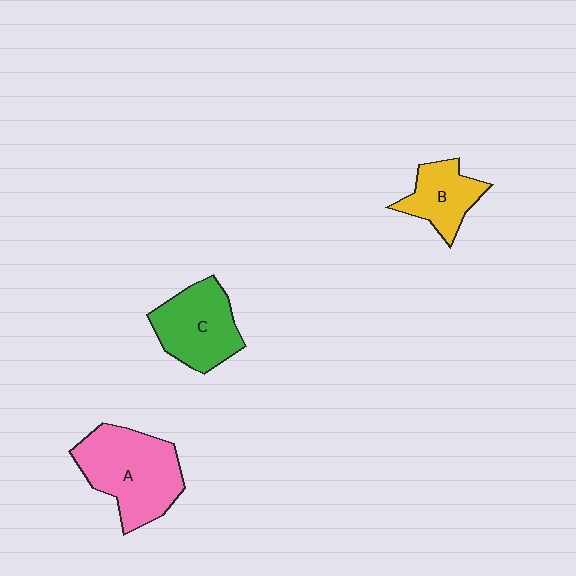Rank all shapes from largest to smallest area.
From largest to smallest: A (pink), C (green), B (yellow).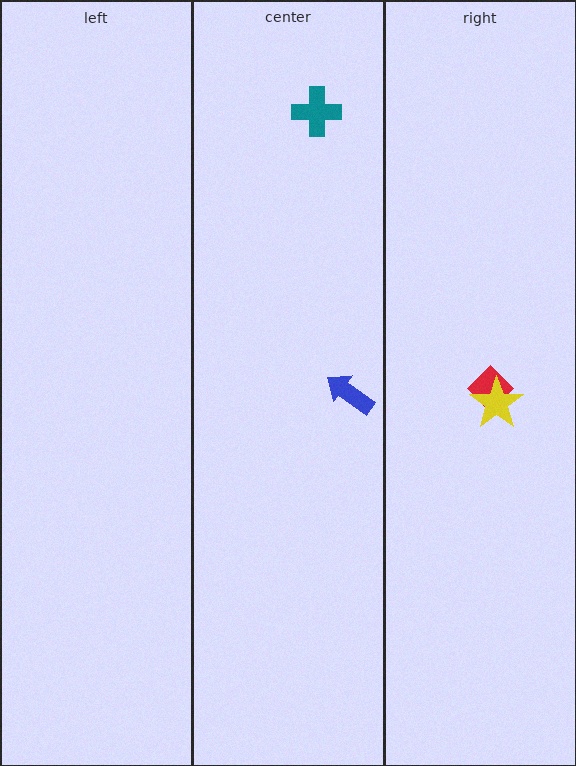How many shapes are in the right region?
2.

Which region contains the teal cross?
The center region.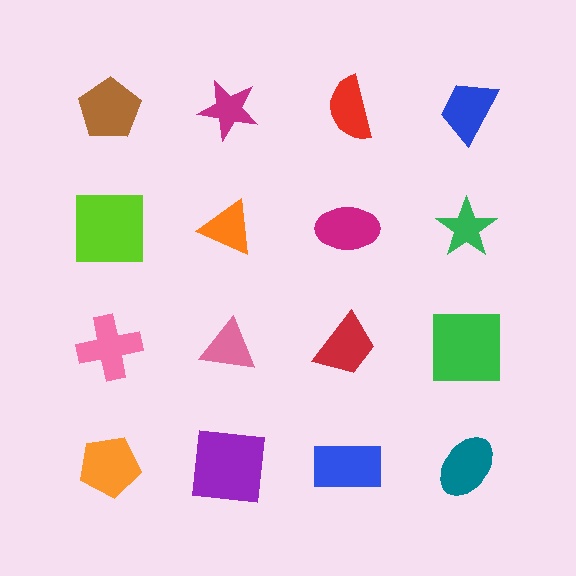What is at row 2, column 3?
A magenta ellipse.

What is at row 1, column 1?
A brown pentagon.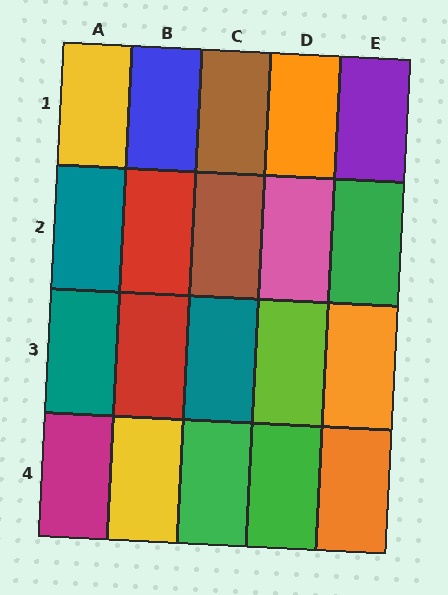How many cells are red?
2 cells are red.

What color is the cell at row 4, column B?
Yellow.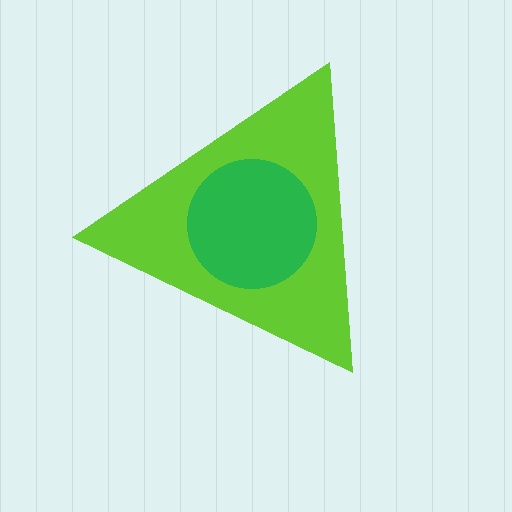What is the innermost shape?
The green circle.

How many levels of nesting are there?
2.